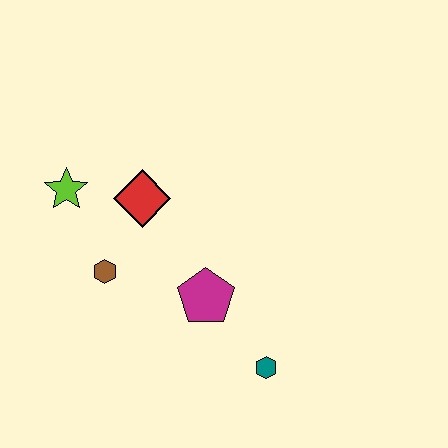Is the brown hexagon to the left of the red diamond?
Yes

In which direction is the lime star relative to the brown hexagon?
The lime star is above the brown hexagon.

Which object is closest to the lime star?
The red diamond is closest to the lime star.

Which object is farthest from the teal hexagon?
The lime star is farthest from the teal hexagon.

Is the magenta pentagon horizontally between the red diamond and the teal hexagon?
Yes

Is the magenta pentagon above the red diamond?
No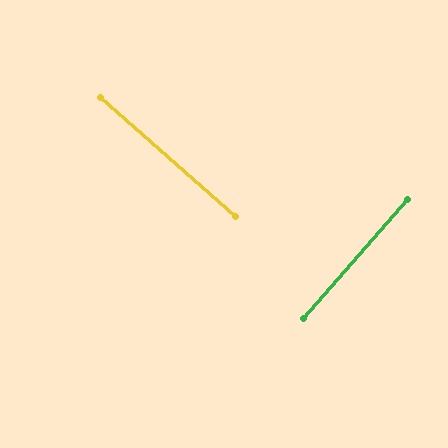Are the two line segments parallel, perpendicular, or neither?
Perpendicular — they meet at approximately 90°.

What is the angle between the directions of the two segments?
Approximately 90 degrees.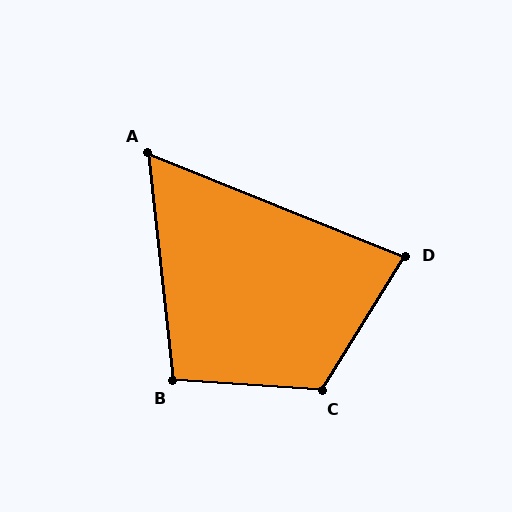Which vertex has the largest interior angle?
C, at approximately 118 degrees.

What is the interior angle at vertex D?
Approximately 80 degrees (acute).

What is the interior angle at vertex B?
Approximately 100 degrees (obtuse).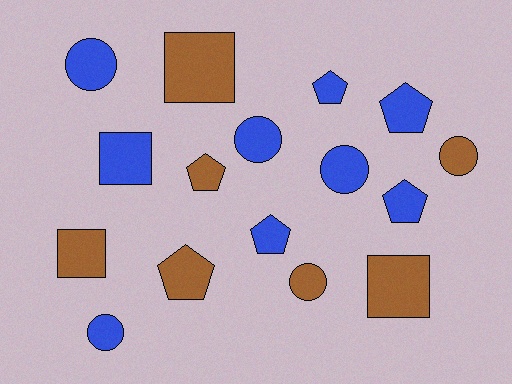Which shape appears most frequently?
Circle, with 6 objects.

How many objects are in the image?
There are 16 objects.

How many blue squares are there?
There is 1 blue square.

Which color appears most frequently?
Blue, with 9 objects.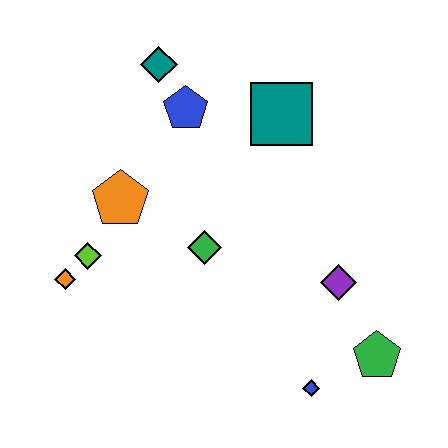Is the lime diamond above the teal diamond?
No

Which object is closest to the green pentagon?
The blue diamond is closest to the green pentagon.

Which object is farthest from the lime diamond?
The green pentagon is farthest from the lime diamond.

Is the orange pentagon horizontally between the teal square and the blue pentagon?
No